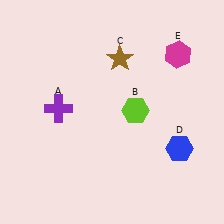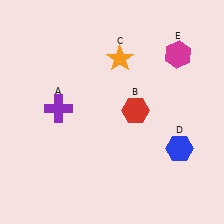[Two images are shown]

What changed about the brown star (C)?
In Image 1, C is brown. In Image 2, it changed to orange.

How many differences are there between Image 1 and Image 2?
There are 2 differences between the two images.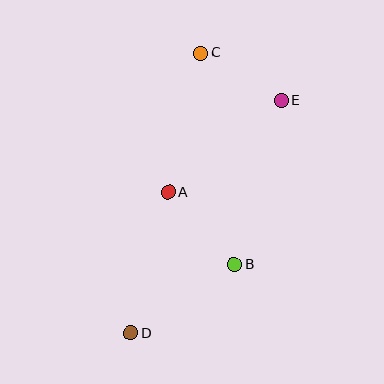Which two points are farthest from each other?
Points C and D are farthest from each other.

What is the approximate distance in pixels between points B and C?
The distance between B and C is approximately 214 pixels.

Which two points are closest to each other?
Points C and E are closest to each other.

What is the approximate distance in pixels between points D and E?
The distance between D and E is approximately 277 pixels.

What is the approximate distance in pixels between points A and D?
The distance between A and D is approximately 146 pixels.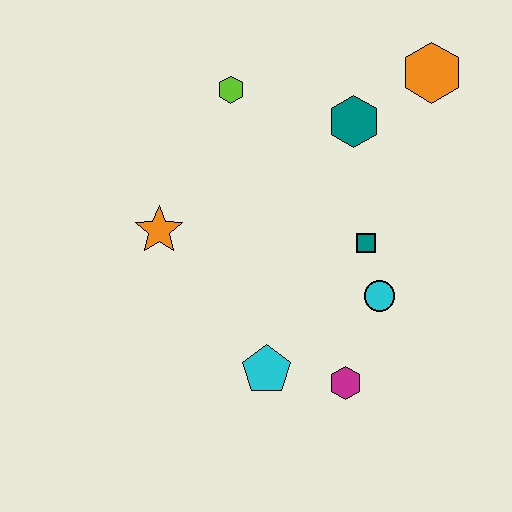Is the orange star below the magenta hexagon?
No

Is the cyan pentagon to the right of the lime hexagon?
Yes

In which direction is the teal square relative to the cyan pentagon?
The teal square is above the cyan pentagon.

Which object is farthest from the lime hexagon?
The magenta hexagon is farthest from the lime hexagon.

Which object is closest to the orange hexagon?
The teal hexagon is closest to the orange hexagon.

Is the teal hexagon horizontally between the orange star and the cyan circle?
Yes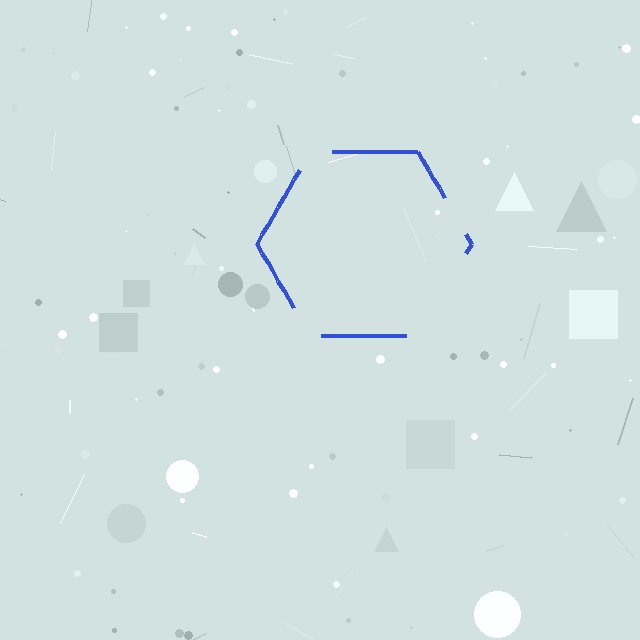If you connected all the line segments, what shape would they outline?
They would outline a hexagon.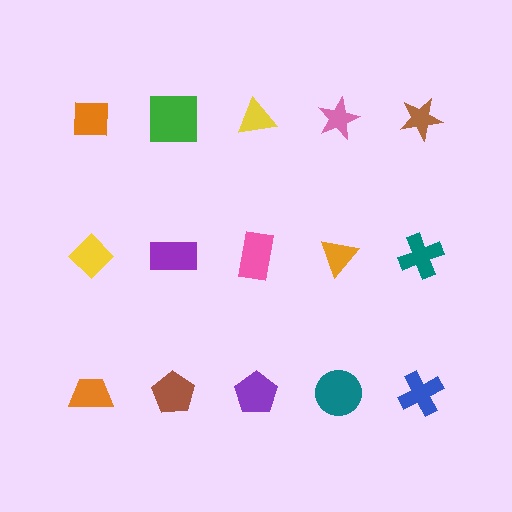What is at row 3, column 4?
A teal circle.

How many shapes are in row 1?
5 shapes.